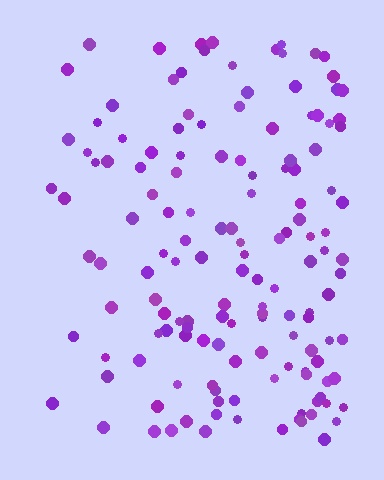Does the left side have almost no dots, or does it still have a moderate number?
Still a moderate number, just noticeably fewer than the right.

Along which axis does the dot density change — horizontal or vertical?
Horizontal.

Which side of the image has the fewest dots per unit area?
The left.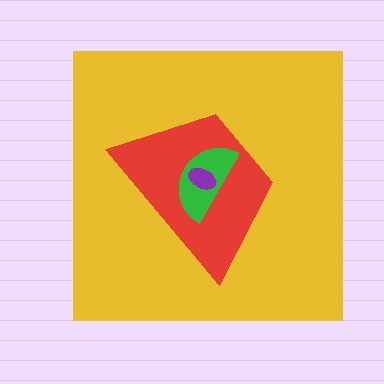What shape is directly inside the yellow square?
The red trapezoid.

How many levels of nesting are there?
4.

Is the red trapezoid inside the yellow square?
Yes.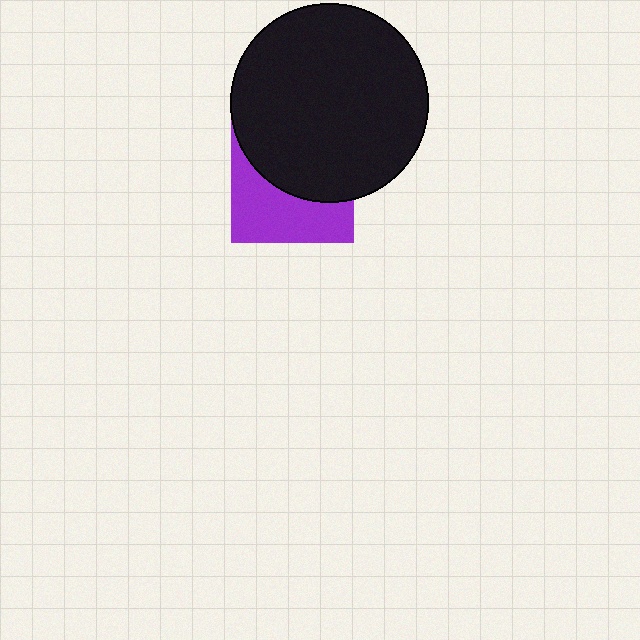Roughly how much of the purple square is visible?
About half of it is visible (roughly 46%).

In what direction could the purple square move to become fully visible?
The purple square could move down. That would shift it out from behind the black circle entirely.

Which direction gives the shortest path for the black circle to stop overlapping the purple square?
Moving up gives the shortest separation.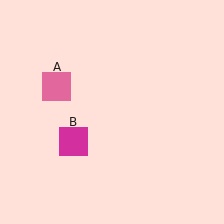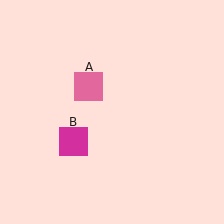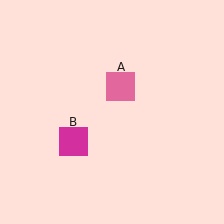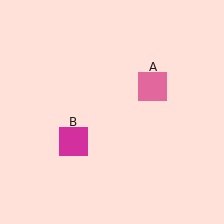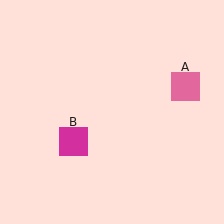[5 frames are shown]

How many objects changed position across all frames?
1 object changed position: pink square (object A).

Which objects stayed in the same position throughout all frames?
Magenta square (object B) remained stationary.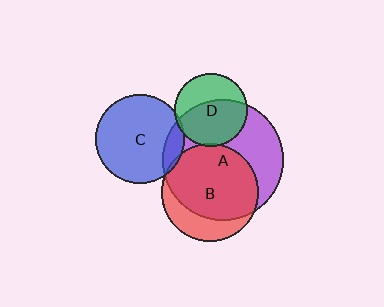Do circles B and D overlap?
Yes.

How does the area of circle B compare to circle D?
Approximately 1.8 times.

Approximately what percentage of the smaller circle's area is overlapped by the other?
Approximately 5%.